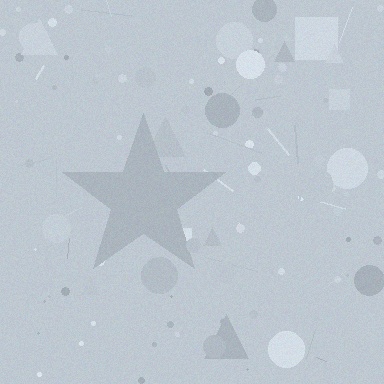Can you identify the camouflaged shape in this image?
The camouflaged shape is a star.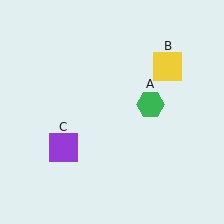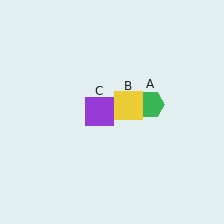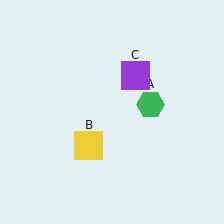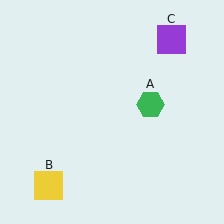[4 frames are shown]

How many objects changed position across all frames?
2 objects changed position: yellow square (object B), purple square (object C).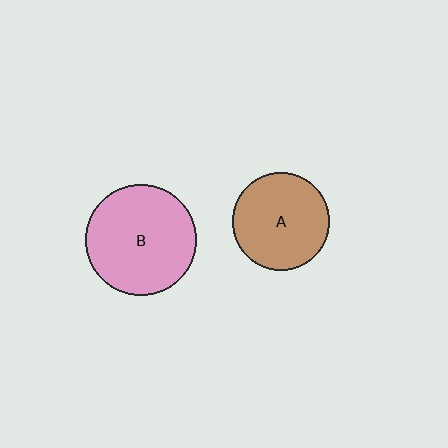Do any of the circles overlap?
No, none of the circles overlap.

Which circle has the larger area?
Circle B (pink).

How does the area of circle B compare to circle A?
Approximately 1.3 times.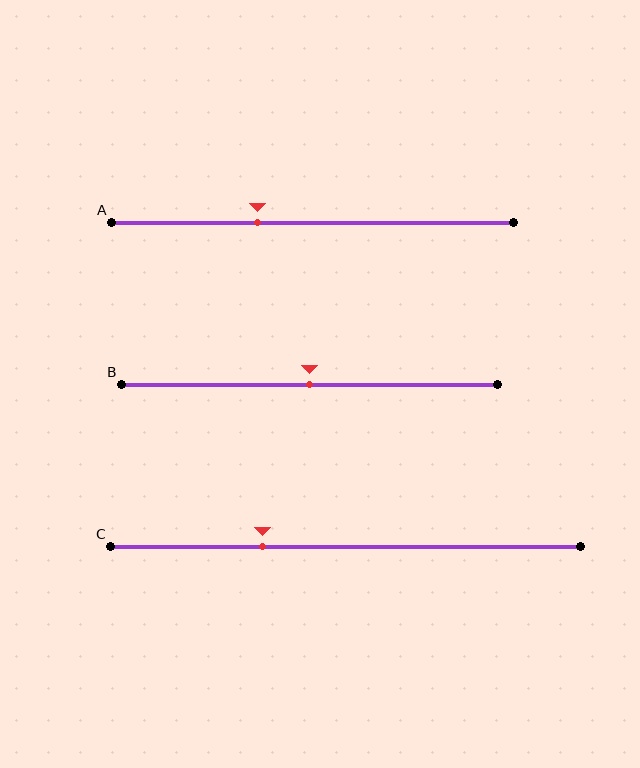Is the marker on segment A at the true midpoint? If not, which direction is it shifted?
No, the marker on segment A is shifted to the left by about 14% of the segment length.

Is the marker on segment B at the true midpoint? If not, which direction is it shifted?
Yes, the marker on segment B is at the true midpoint.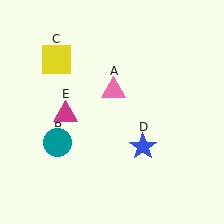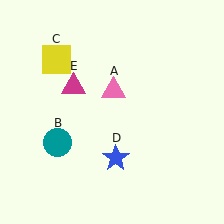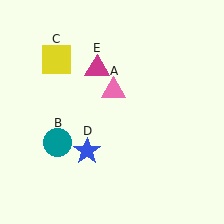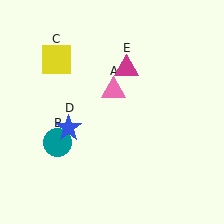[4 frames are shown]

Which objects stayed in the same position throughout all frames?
Pink triangle (object A) and teal circle (object B) and yellow square (object C) remained stationary.